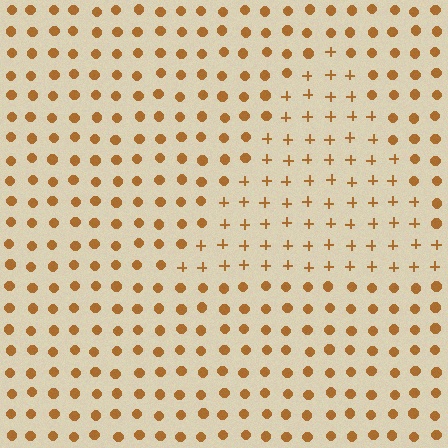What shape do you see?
I see a triangle.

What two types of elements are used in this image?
The image uses plus signs inside the triangle region and circles outside it.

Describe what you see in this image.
The image is filled with small brown elements arranged in a uniform grid. A triangle-shaped region contains plus signs, while the surrounding area contains circles. The boundary is defined purely by the change in element shape.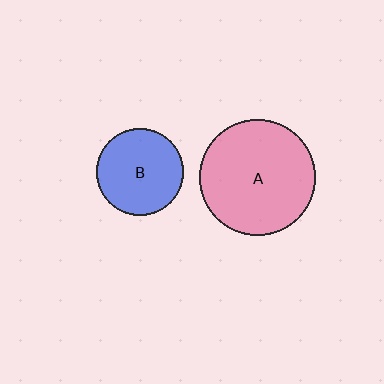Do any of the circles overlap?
No, none of the circles overlap.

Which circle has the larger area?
Circle A (pink).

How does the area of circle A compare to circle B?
Approximately 1.8 times.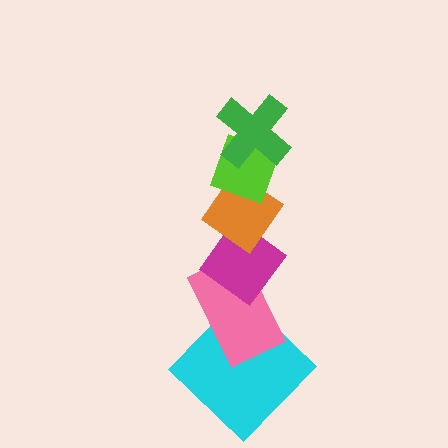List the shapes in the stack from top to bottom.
From top to bottom: the green cross, the lime diamond, the orange diamond, the magenta diamond, the pink rectangle, the cyan diamond.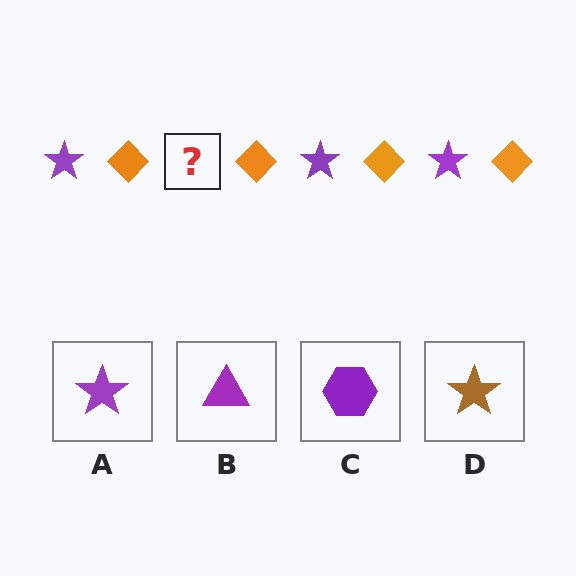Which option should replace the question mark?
Option A.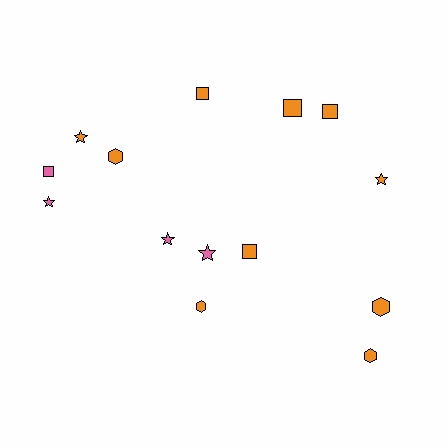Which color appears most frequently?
Orange, with 10 objects.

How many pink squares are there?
There is 1 pink square.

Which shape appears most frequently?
Square, with 5 objects.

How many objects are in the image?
There are 14 objects.